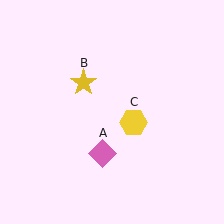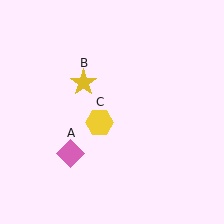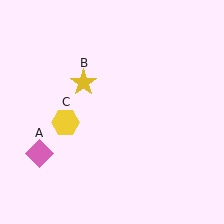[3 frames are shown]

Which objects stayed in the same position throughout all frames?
Yellow star (object B) remained stationary.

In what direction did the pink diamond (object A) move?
The pink diamond (object A) moved left.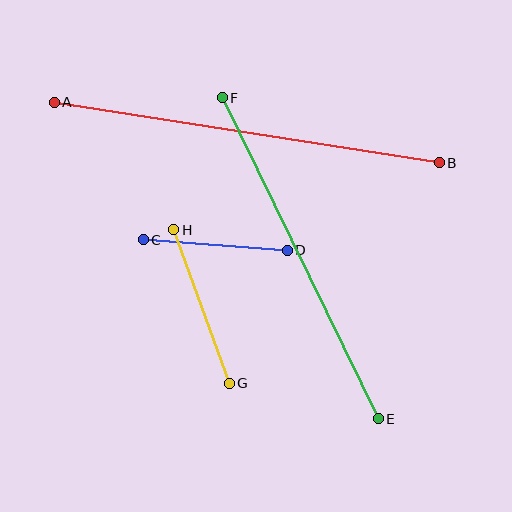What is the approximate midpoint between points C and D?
The midpoint is at approximately (215, 245) pixels.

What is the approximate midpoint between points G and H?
The midpoint is at approximately (202, 307) pixels.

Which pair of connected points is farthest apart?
Points A and B are farthest apart.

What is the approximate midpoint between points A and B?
The midpoint is at approximately (247, 133) pixels.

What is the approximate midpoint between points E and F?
The midpoint is at approximately (300, 258) pixels.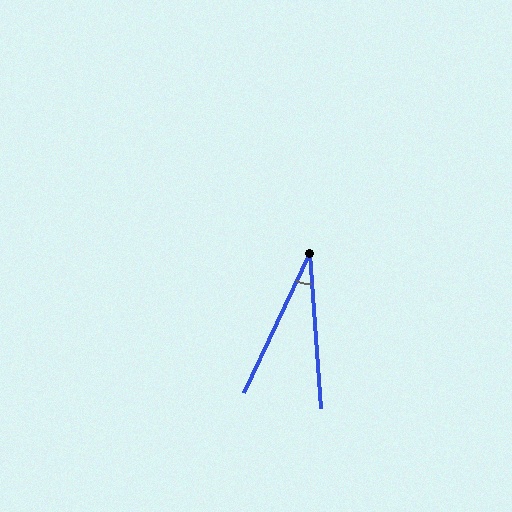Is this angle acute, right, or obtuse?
It is acute.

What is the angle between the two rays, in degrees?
Approximately 29 degrees.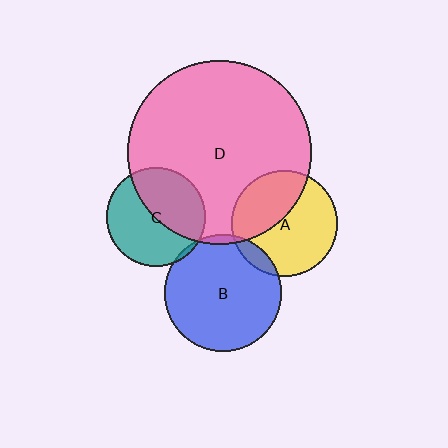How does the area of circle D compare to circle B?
Approximately 2.5 times.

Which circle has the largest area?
Circle D (pink).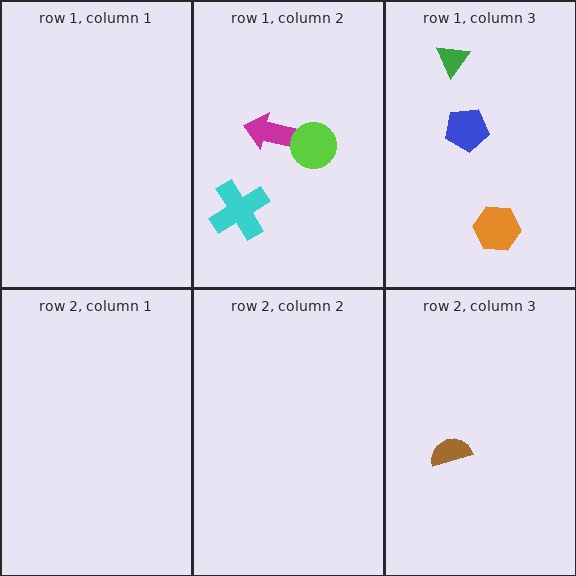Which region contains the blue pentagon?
The row 1, column 3 region.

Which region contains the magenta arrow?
The row 1, column 2 region.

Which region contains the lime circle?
The row 1, column 2 region.